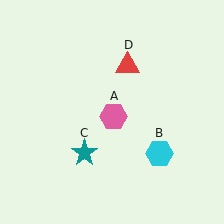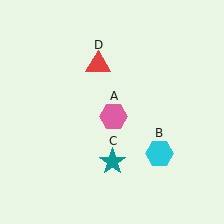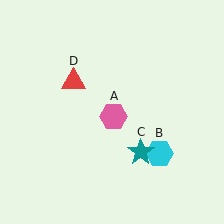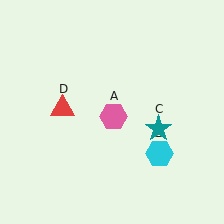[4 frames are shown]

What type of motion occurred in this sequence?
The teal star (object C), red triangle (object D) rotated counterclockwise around the center of the scene.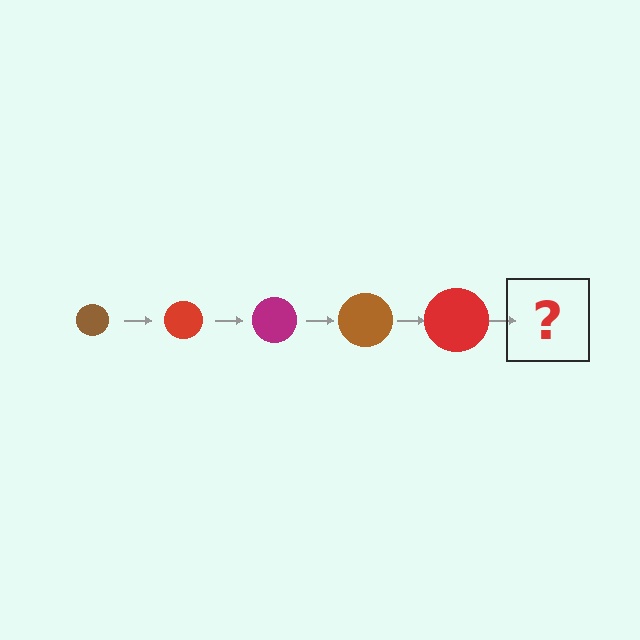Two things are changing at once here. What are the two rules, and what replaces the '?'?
The two rules are that the circle grows larger each step and the color cycles through brown, red, and magenta. The '?' should be a magenta circle, larger than the previous one.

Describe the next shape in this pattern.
It should be a magenta circle, larger than the previous one.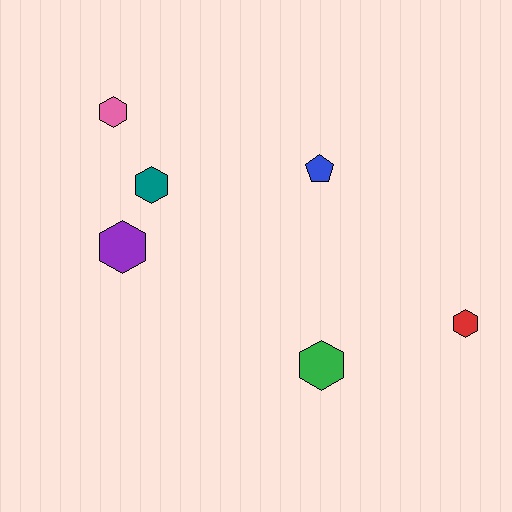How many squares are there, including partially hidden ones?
There are no squares.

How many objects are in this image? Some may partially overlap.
There are 6 objects.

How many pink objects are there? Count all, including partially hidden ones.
There is 1 pink object.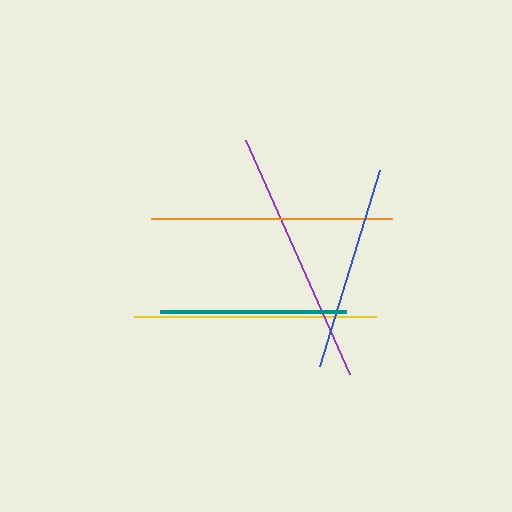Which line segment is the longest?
The purple line is the longest at approximately 257 pixels.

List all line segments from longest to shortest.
From longest to shortest: purple, yellow, orange, blue, teal.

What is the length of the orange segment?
The orange segment is approximately 242 pixels long.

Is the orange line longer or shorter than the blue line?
The orange line is longer than the blue line.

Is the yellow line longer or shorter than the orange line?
The yellow line is longer than the orange line.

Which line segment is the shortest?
The teal line is the shortest at approximately 186 pixels.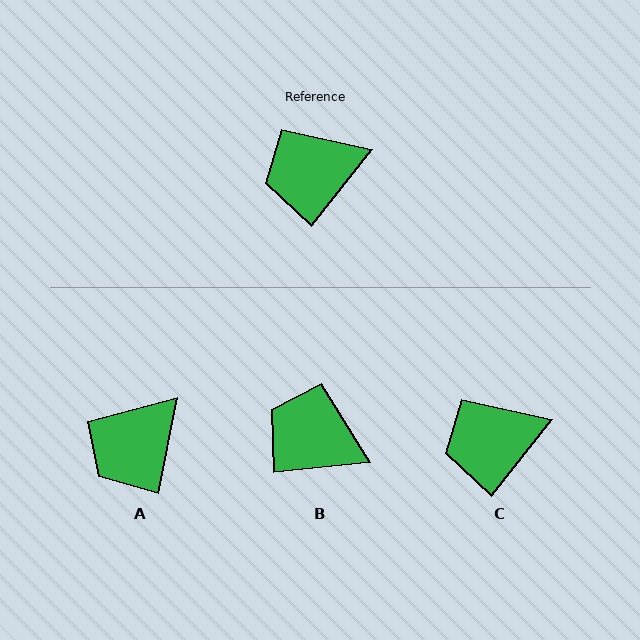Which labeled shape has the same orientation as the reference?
C.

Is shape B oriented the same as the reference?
No, it is off by about 46 degrees.